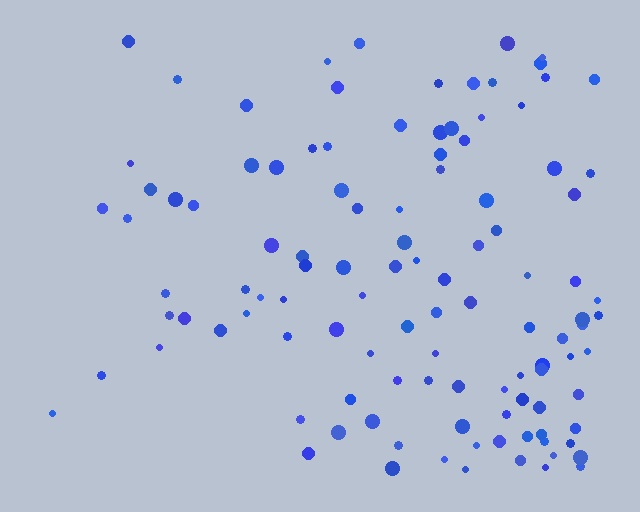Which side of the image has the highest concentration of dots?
The right.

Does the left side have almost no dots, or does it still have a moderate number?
Still a moderate number, just noticeably fewer than the right.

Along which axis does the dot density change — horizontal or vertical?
Horizontal.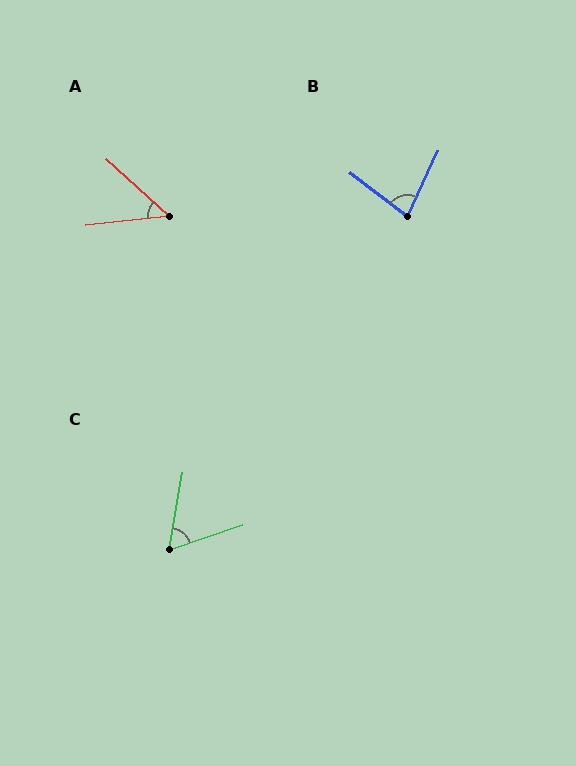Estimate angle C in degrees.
Approximately 61 degrees.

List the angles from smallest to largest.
A (49°), C (61°), B (78°).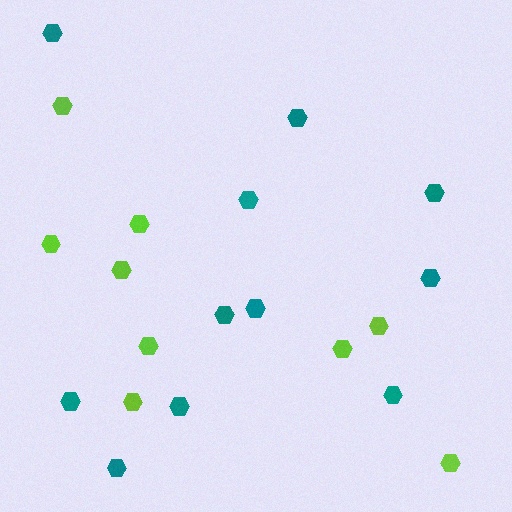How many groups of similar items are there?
There are 2 groups: one group of teal hexagons (11) and one group of lime hexagons (9).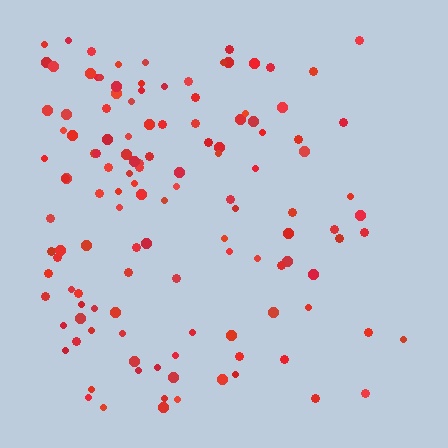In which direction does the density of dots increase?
From right to left, with the left side densest.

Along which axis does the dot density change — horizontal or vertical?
Horizontal.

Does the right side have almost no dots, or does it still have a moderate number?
Still a moderate number, just noticeably fewer than the left.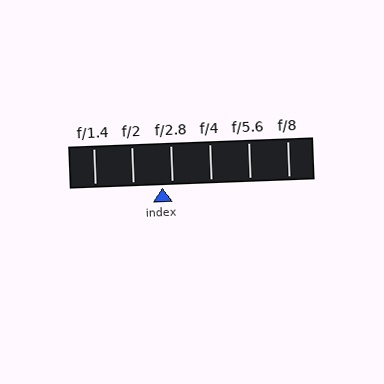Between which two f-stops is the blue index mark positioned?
The index mark is between f/2 and f/2.8.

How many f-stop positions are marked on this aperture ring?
There are 6 f-stop positions marked.